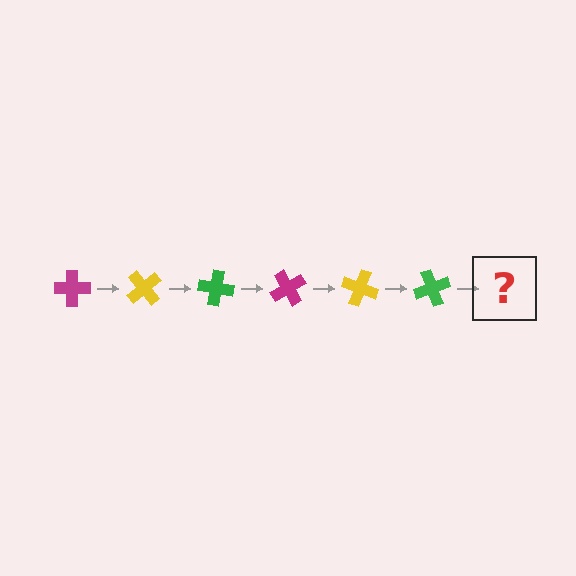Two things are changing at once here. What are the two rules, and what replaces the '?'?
The two rules are that it rotates 50 degrees each step and the color cycles through magenta, yellow, and green. The '?' should be a magenta cross, rotated 300 degrees from the start.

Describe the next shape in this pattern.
It should be a magenta cross, rotated 300 degrees from the start.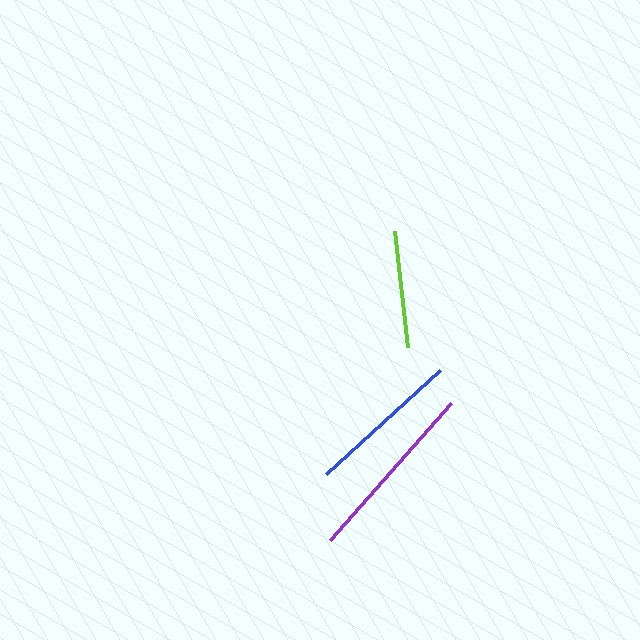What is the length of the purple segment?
The purple segment is approximately 182 pixels long.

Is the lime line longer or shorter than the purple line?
The purple line is longer than the lime line.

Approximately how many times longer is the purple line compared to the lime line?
The purple line is approximately 1.6 times the length of the lime line.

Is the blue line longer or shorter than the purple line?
The purple line is longer than the blue line.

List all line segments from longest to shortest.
From longest to shortest: purple, blue, lime.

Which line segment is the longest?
The purple line is the longest at approximately 182 pixels.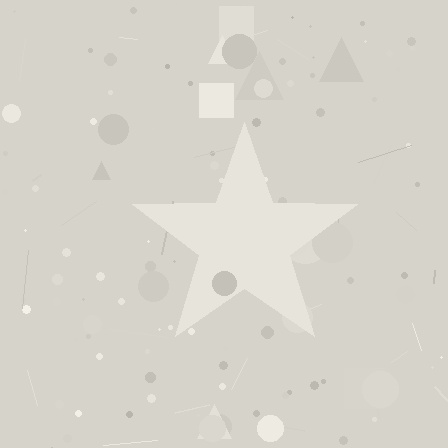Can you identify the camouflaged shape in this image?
The camouflaged shape is a star.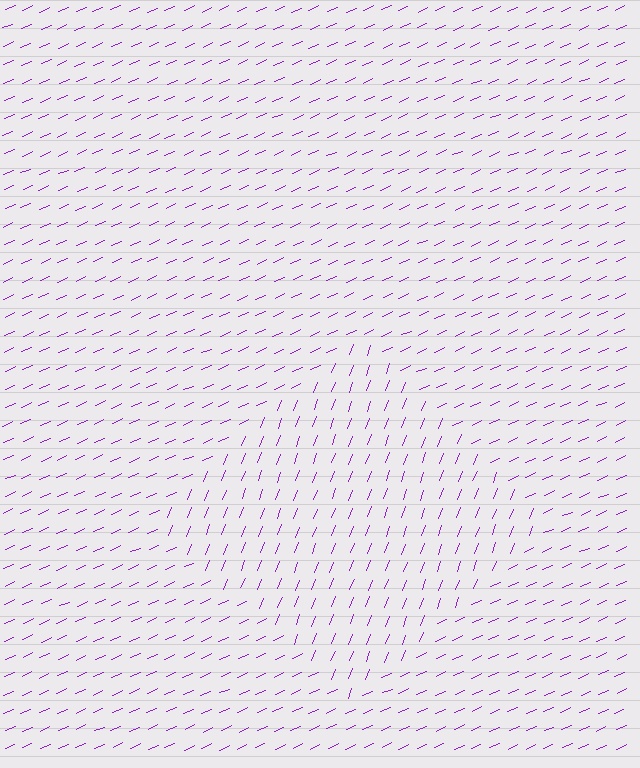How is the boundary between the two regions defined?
The boundary is defined purely by a change in line orientation (approximately 45 degrees difference). All lines are the same color and thickness.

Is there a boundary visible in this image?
Yes, there is a texture boundary formed by a change in line orientation.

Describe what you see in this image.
The image is filled with small purple line segments. A diamond region in the image has lines oriented differently from the surrounding lines, creating a visible texture boundary.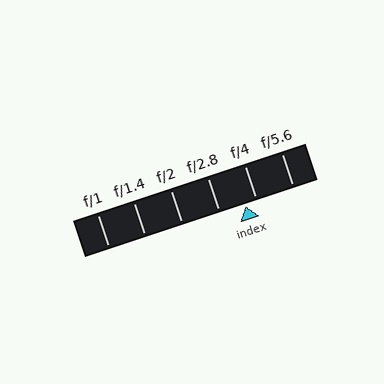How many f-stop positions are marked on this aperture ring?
There are 6 f-stop positions marked.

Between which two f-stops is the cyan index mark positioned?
The index mark is between f/2.8 and f/4.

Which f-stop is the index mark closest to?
The index mark is closest to f/4.